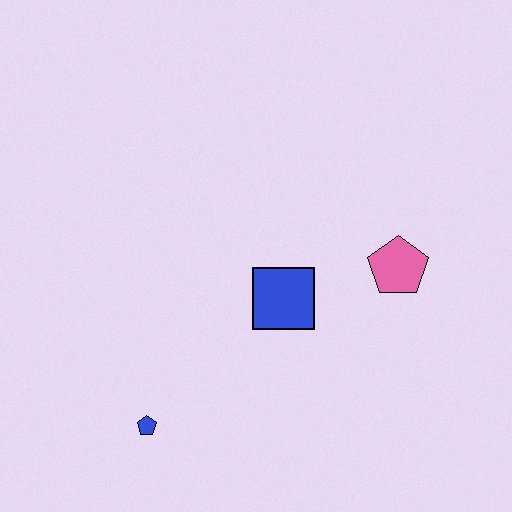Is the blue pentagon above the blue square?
No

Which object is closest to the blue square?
The pink pentagon is closest to the blue square.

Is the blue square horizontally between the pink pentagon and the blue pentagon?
Yes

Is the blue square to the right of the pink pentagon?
No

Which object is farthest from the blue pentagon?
The pink pentagon is farthest from the blue pentagon.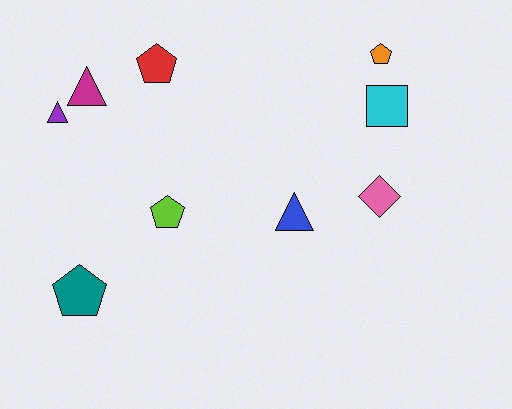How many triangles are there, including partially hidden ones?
There are 3 triangles.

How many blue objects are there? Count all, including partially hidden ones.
There is 1 blue object.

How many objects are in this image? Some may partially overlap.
There are 9 objects.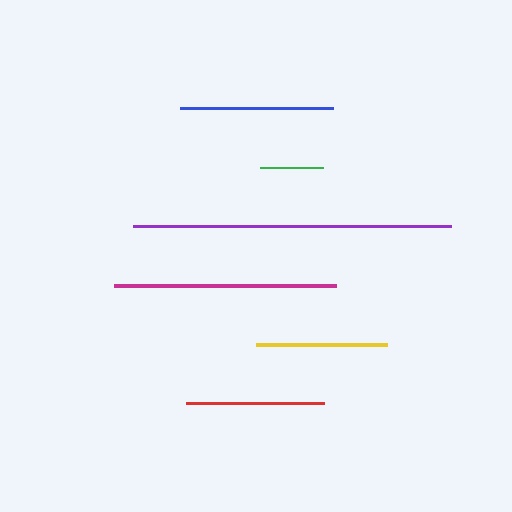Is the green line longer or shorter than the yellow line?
The yellow line is longer than the green line.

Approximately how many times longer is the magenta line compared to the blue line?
The magenta line is approximately 1.5 times the length of the blue line.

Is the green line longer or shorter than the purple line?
The purple line is longer than the green line.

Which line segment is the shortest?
The green line is the shortest at approximately 64 pixels.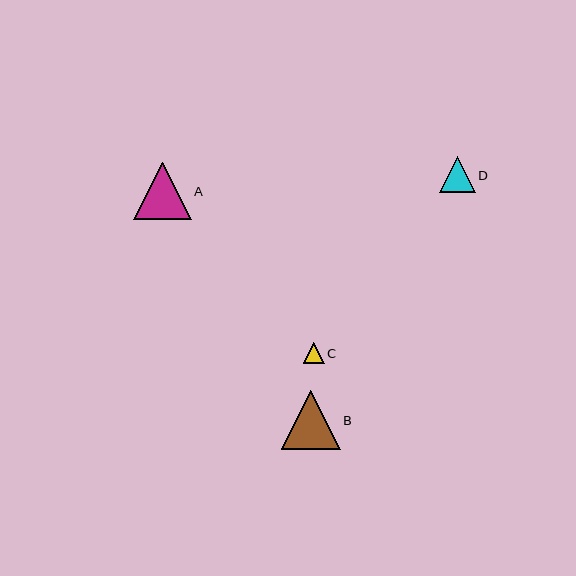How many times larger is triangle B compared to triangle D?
Triangle B is approximately 1.7 times the size of triangle D.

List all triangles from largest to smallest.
From largest to smallest: B, A, D, C.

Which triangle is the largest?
Triangle B is the largest with a size of approximately 59 pixels.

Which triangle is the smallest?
Triangle C is the smallest with a size of approximately 21 pixels.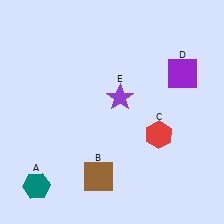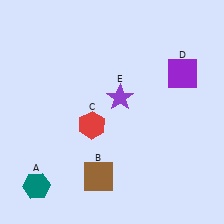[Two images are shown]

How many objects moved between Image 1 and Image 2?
1 object moved between the two images.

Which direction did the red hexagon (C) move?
The red hexagon (C) moved left.